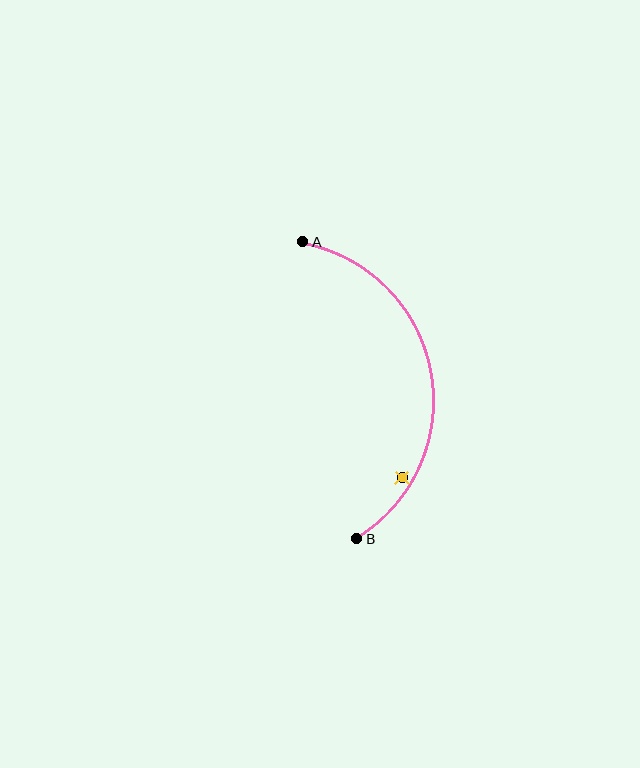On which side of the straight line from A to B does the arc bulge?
The arc bulges to the right of the straight line connecting A and B.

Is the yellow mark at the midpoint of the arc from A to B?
No — the yellow mark does not lie on the arc at all. It sits slightly inside the curve.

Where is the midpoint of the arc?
The arc midpoint is the point on the curve farthest from the straight line joining A and B. It sits to the right of that line.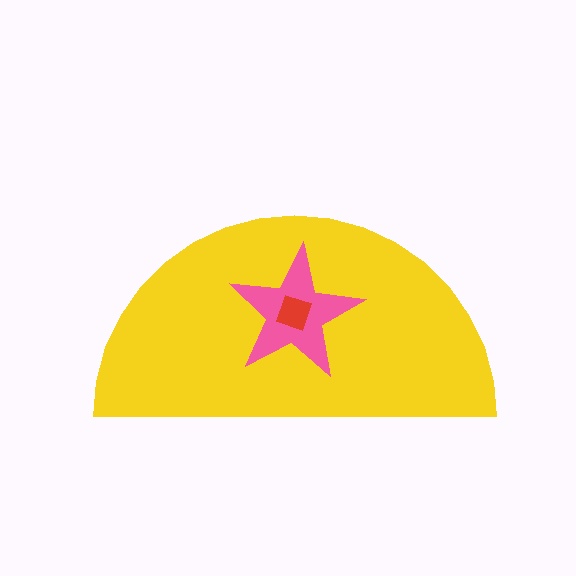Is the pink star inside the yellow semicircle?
Yes.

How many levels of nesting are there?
3.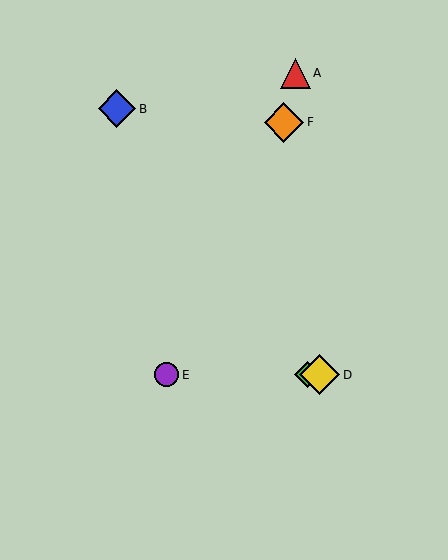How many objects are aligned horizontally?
3 objects (C, D, E) are aligned horizontally.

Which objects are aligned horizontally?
Objects C, D, E are aligned horizontally.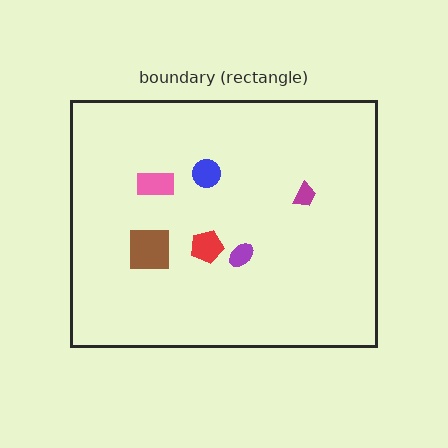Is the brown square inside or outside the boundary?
Inside.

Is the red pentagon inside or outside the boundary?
Inside.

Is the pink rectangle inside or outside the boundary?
Inside.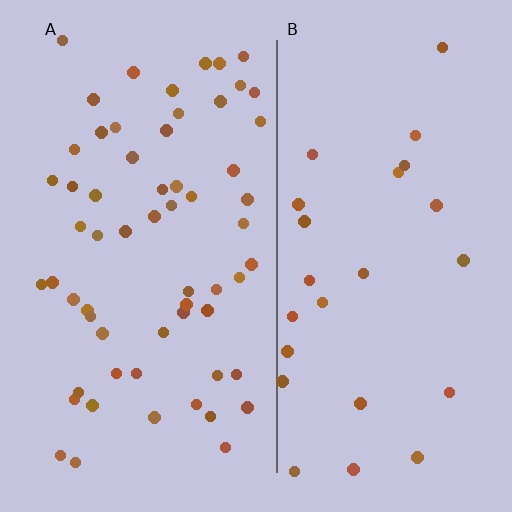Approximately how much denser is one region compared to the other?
Approximately 2.4× — region A over region B.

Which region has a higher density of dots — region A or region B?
A (the left).